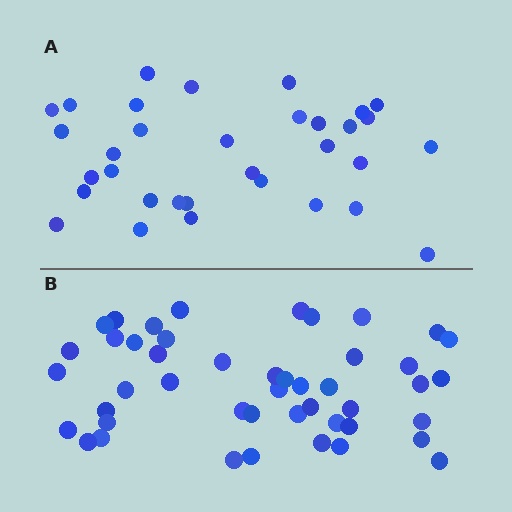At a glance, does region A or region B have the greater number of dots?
Region B (the bottom region) has more dots.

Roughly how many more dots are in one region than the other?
Region B has approximately 15 more dots than region A.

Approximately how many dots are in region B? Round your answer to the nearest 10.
About 50 dots. (The exact count is 46, which rounds to 50.)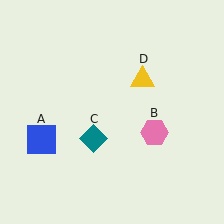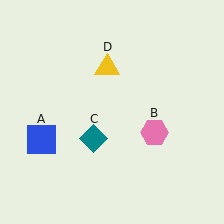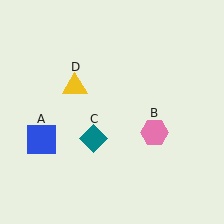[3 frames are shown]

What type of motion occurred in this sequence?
The yellow triangle (object D) rotated counterclockwise around the center of the scene.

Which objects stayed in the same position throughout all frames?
Blue square (object A) and pink hexagon (object B) and teal diamond (object C) remained stationary.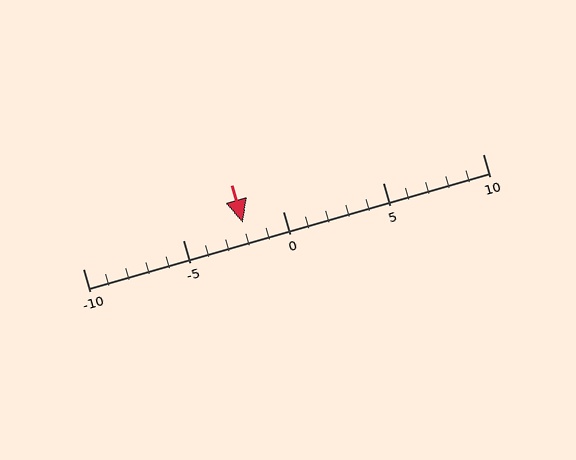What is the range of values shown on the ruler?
The ruler shows values from -10 to 10.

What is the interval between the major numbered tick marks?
The major tick marks are spaced 5 units apart.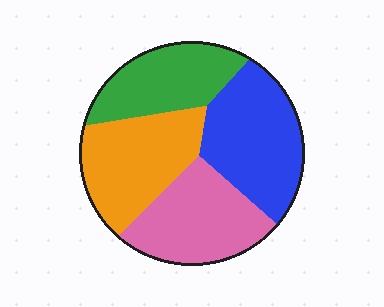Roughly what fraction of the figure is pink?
Pink takes up about one quarter (1/4) of the figure.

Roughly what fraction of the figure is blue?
Blue takes up about one quarter (1/4) of the figure.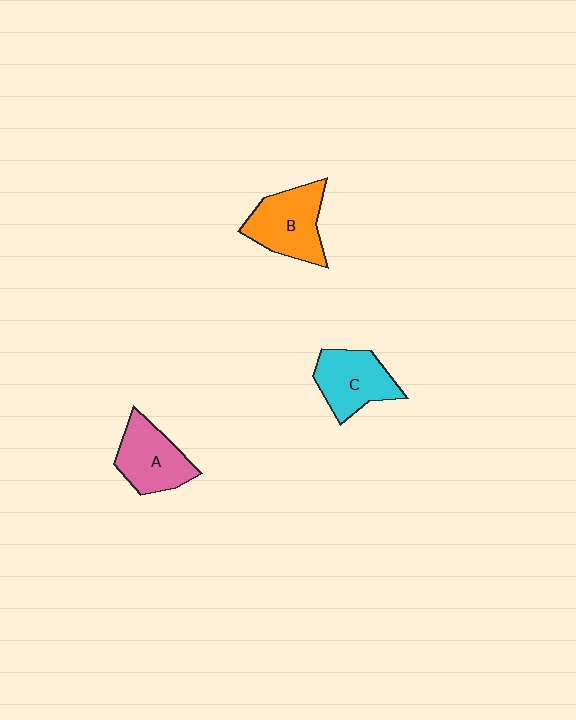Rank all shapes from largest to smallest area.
From largest to smallest: B (orange), C (cyan), A (pink).